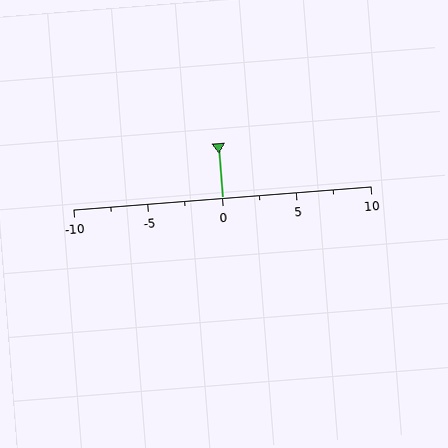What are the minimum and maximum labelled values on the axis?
The axis runs from -10 to 10.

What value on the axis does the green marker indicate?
The marker indicates approximately 0.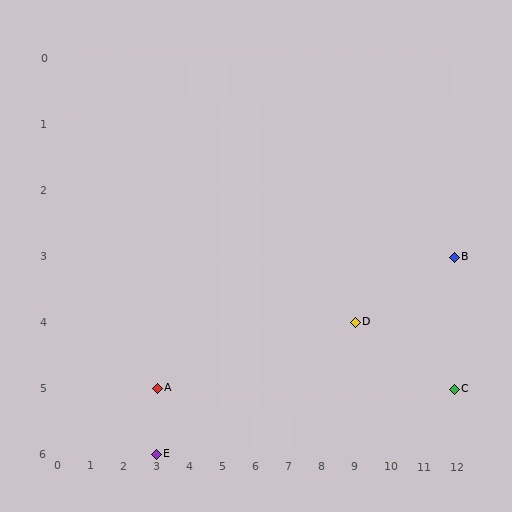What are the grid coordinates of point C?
Point C is at grid coordinates (12, 5).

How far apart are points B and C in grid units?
Points B and C are 2 rows apart.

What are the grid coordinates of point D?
Point D is at grid coordinates (9, 4).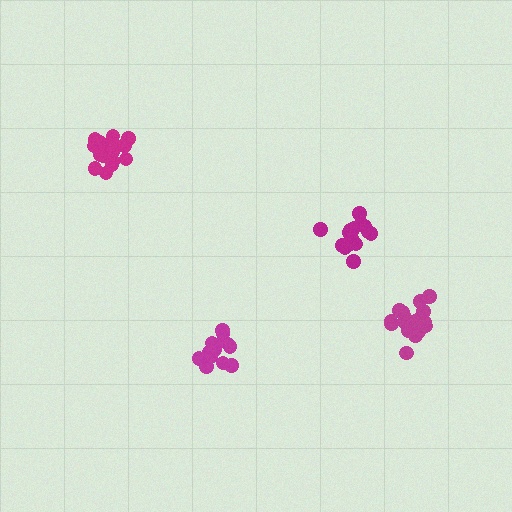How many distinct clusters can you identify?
There are 4 distinct clusters.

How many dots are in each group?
Group 1: 18 dots, Group 2: 20 dots, Group 3: 16 dots, Group 4: 20 dots (74 total).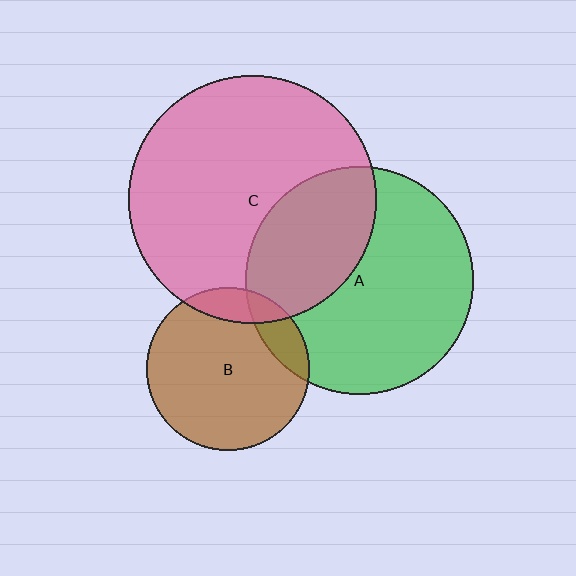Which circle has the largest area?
Circle C (pink).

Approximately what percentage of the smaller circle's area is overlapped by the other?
Approximately 35%.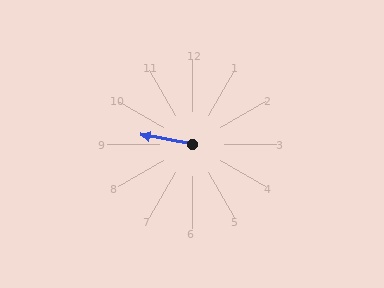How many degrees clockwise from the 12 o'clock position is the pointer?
Approximately 280 degrees.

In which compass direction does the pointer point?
West.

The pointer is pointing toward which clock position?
Roughly 9 o'clock.